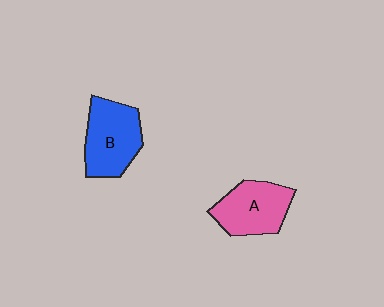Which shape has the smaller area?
Shape A (pink).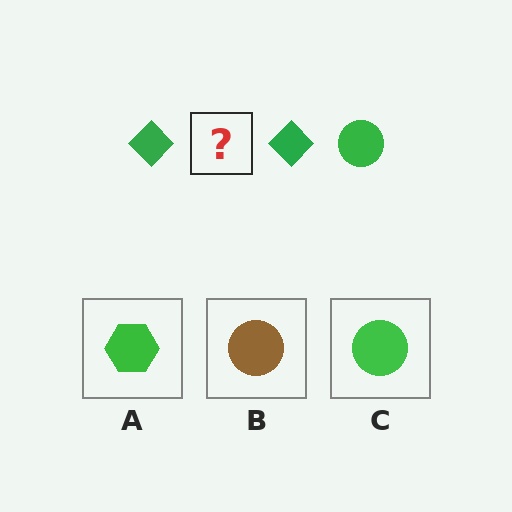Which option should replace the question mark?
Option C.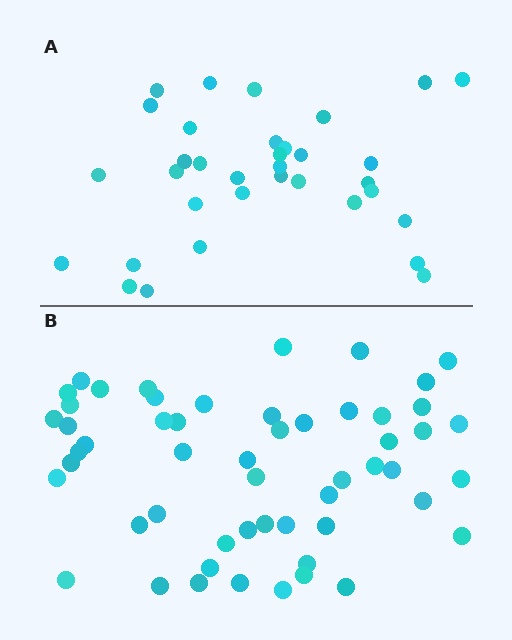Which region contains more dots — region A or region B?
Region B (the bottom region) has more dots.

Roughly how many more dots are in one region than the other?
Region B has approximately 20 more dots than region A.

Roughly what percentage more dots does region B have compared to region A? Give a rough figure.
About 60% more.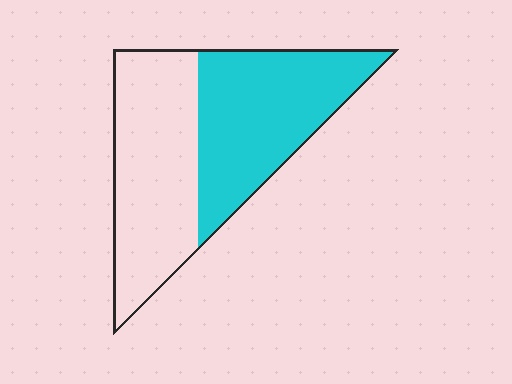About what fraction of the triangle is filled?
About one half (1/2).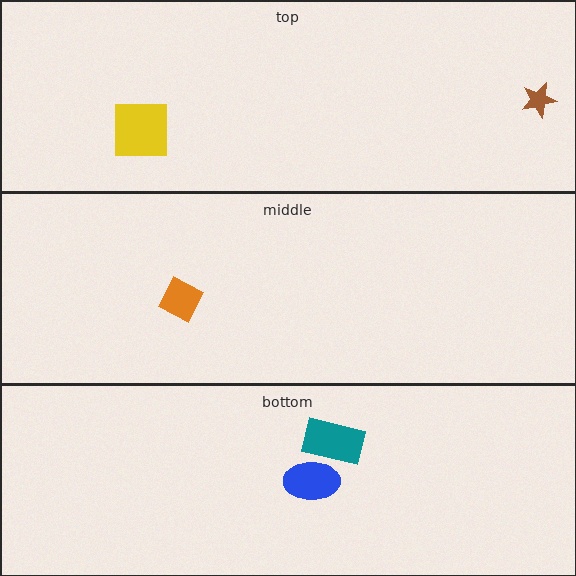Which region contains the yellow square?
The top region.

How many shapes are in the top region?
2.